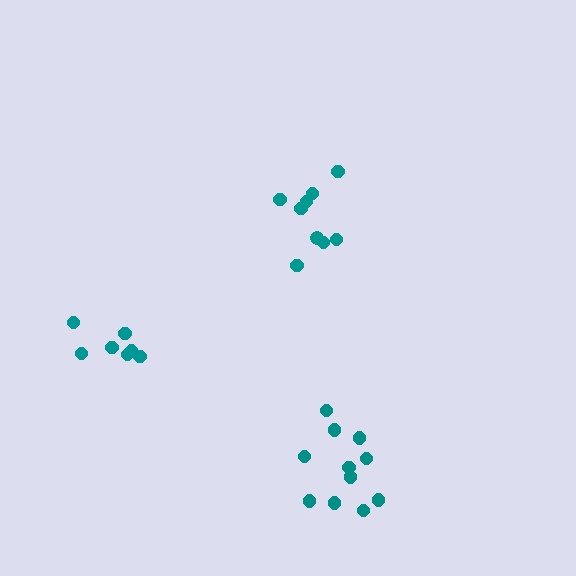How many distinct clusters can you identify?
There are 3 distinct clusters.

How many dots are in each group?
Group 1: 11 dots, Group 2: 9 dots, Group 3: 7 dots (27 total).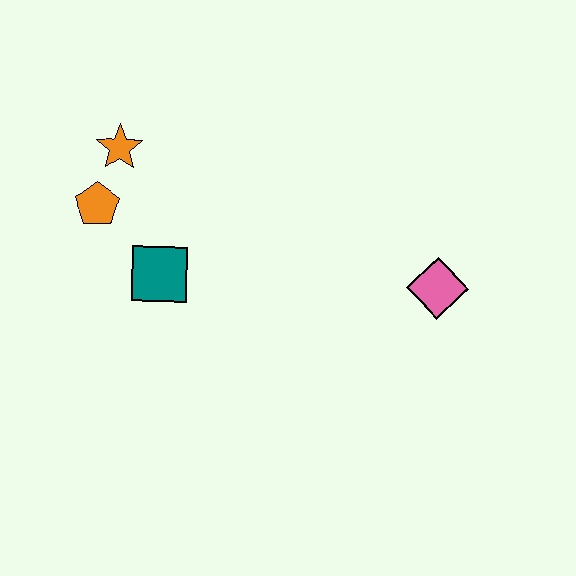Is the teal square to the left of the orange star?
No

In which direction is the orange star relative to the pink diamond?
The orange star is to the left of the pink diamond.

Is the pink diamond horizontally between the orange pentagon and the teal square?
No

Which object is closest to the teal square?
The orange pentagon is closest to the teal square.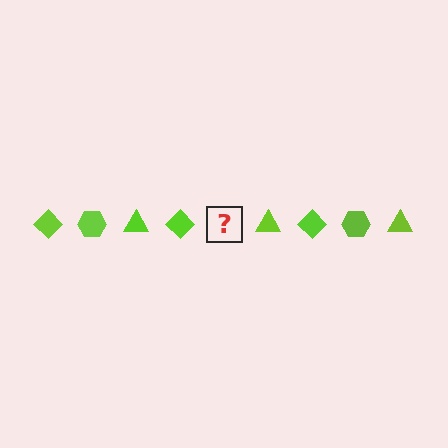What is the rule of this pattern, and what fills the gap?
The rule is that the pattern cycles through diamond, hexagon, triangle shapes in lime. The gap should be filled with a lime hexagon.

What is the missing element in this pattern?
The missing element is a lime hexagon.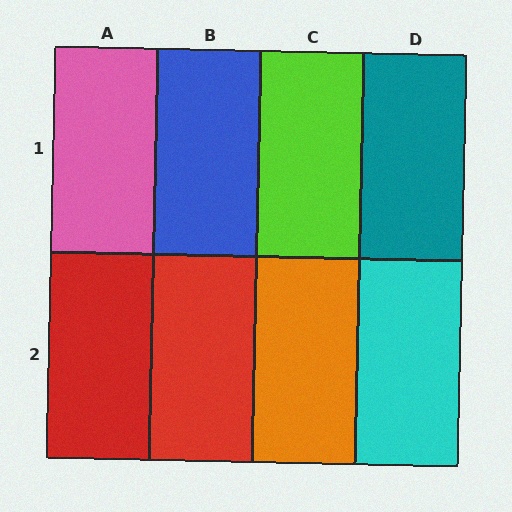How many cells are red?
2 cells are red.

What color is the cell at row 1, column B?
Blue.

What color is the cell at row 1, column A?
Pink.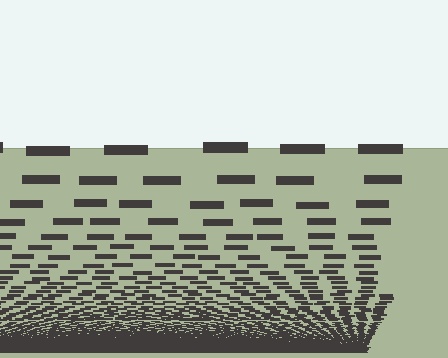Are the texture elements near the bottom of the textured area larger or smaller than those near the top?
Smaller. The gradient is inverted — elements near the bottom are smaller and denser.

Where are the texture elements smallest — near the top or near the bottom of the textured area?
Near the bottom.